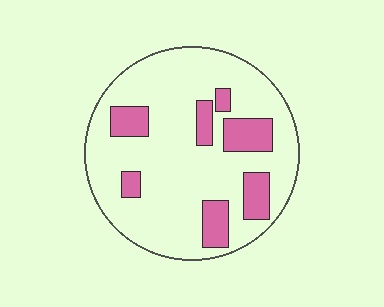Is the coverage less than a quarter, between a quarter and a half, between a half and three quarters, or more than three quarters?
Less than a quarter.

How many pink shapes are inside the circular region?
7.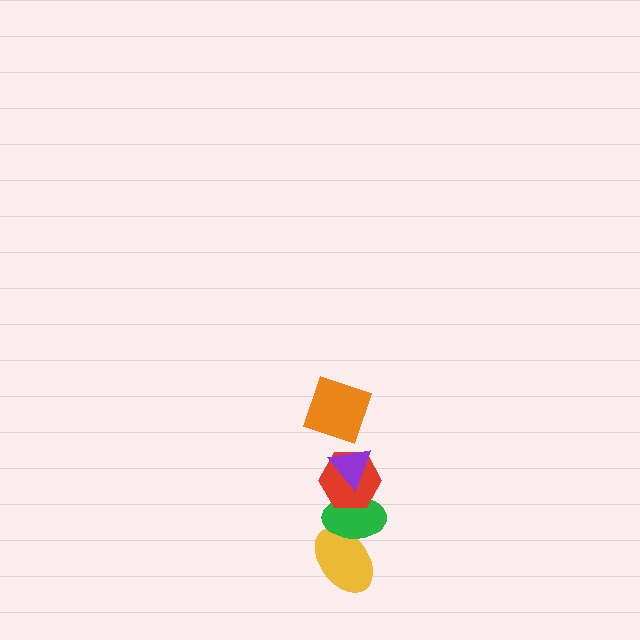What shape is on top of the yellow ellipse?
The green ellipse is on top of the yellow ellipse.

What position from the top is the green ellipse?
The green ellipse is 4th from the top.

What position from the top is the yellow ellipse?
The yellow ellipse is 5th from the top.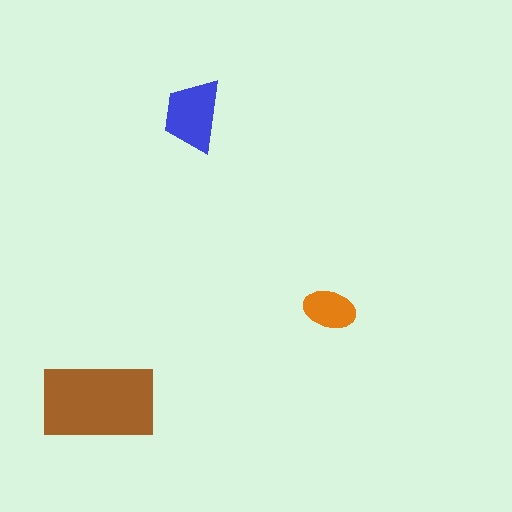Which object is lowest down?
The brown rectangle is bottommost.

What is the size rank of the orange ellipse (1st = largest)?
3rd.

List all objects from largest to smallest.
The brown rectangle, the blue trapezoid, the orange ellipse.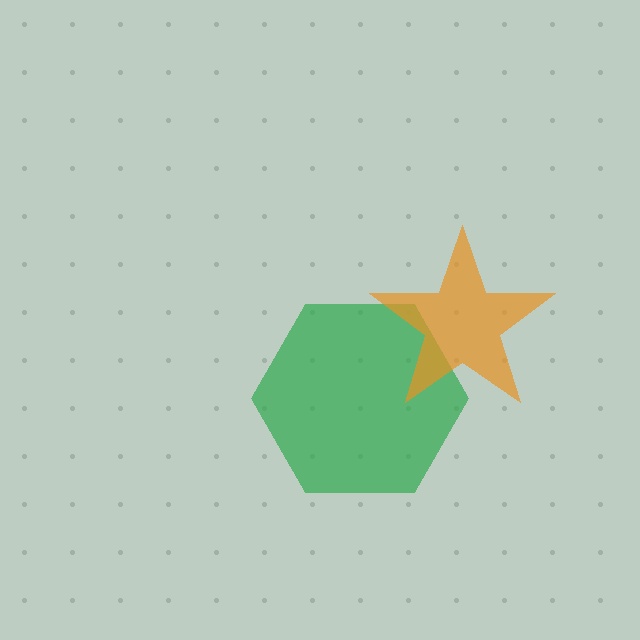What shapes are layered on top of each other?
The layered shapes are: a green hexagon, an orange star.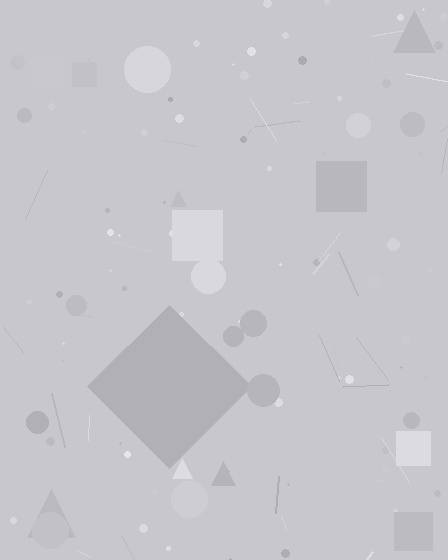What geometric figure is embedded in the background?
A diamond is embedded in the background.